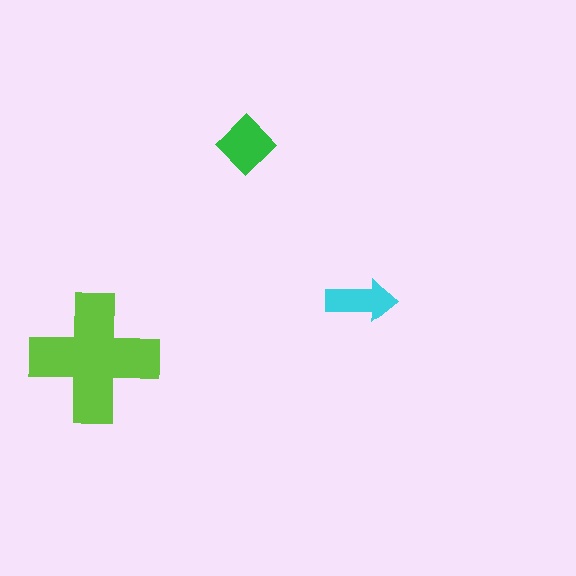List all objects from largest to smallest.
The lime cross, the green diamond, the cyan arrow.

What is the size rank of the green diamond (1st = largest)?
2nd.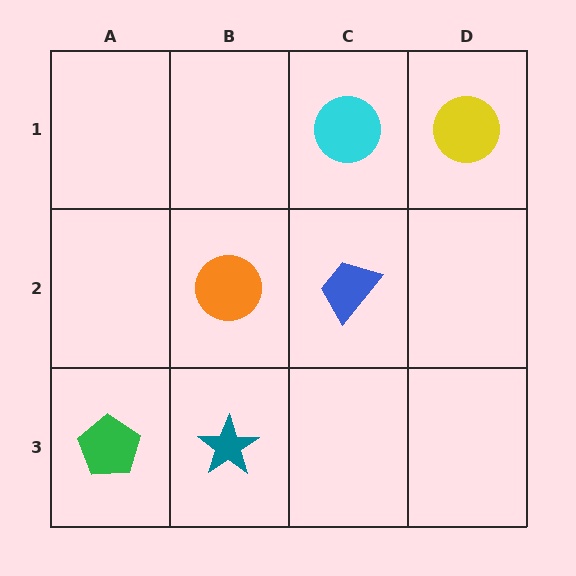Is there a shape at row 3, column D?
No, that cell is empty.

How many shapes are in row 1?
2 shapes.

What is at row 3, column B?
A teal star.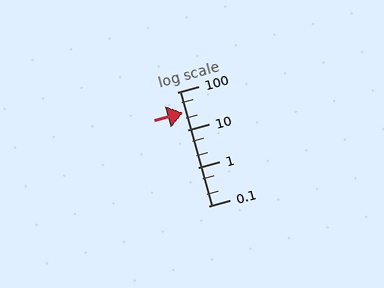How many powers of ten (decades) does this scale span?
The scale spans 3 decades, from 0.1 to 100.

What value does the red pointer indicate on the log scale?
The pointer indicates approximately 29.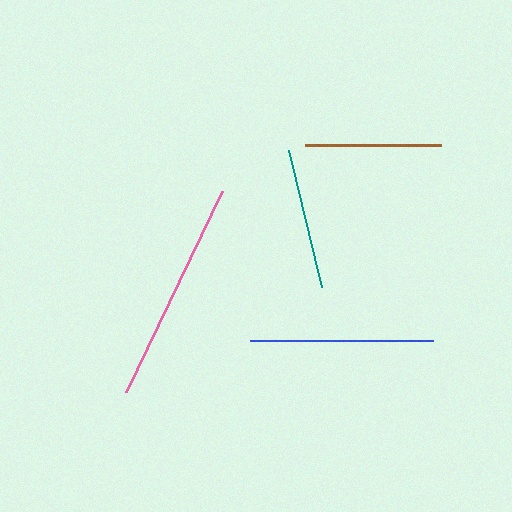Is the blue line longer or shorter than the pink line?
The pink line is longer than the blue line.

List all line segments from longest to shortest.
From longest to shortest: pink, blue, teal, brown.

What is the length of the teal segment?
The teal segment is approximately 141 pixels long.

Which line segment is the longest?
The pink line is the longest at approximately 223 pixels.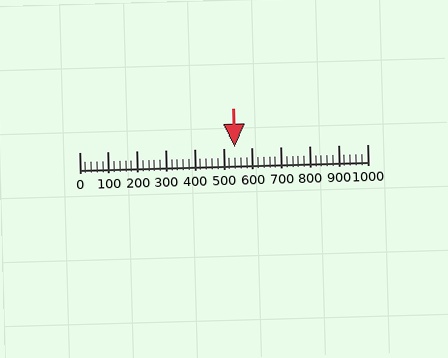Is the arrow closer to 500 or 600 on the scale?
The arrow is closer to 500.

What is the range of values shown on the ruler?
The ruler shows values from 0 to 1000.